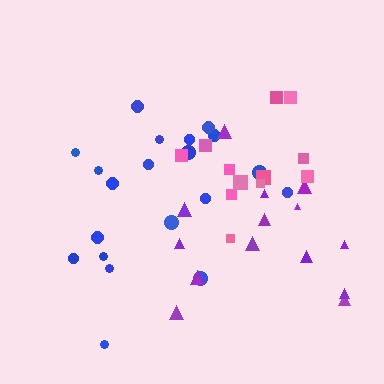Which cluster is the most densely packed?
Pink.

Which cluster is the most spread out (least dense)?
Purple.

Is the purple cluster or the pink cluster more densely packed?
Pink.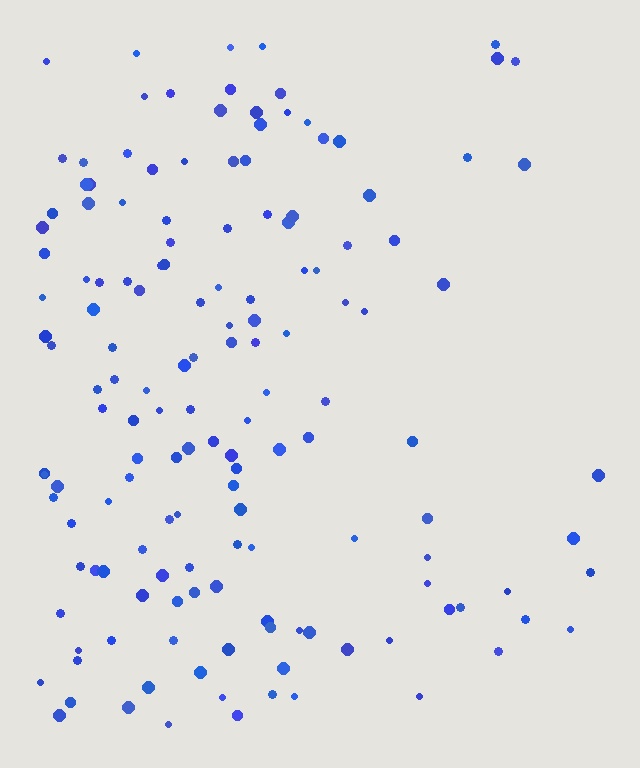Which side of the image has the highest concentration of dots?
The left.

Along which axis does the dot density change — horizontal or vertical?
Horizontal.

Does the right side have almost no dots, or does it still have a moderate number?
Still a moderate number, just noticeably fewer than the left.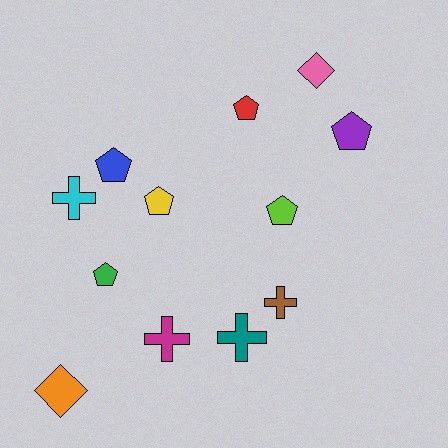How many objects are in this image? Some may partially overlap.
There are 12 objects.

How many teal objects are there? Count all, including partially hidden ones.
There is 1 teal object.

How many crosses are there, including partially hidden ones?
There are 4 crosses.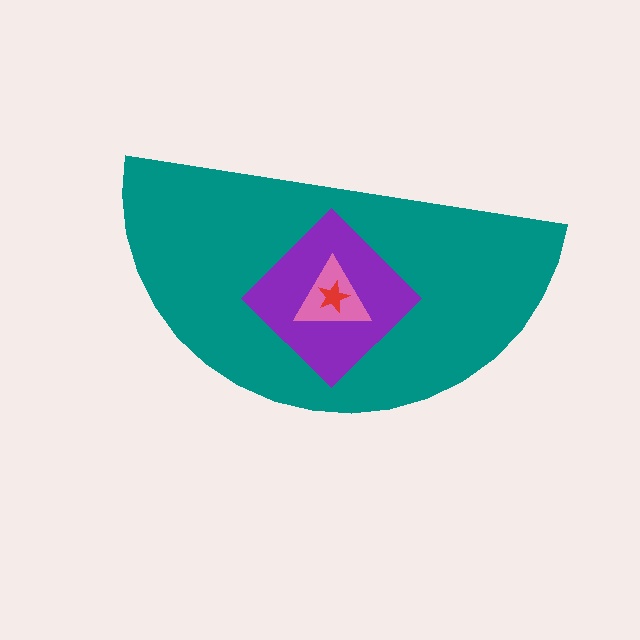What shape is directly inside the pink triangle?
The red star.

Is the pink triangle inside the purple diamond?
Yes.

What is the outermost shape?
The teal semicircle.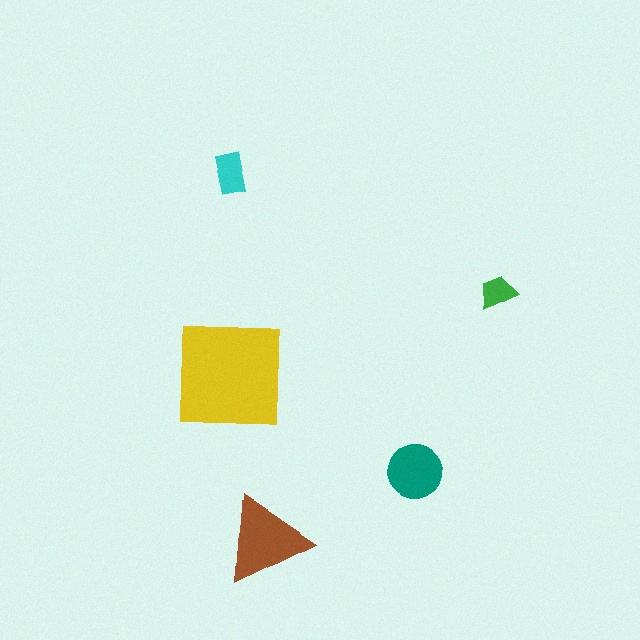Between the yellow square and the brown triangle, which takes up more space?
The yellow square.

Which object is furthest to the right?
The green trapezoid is rightmost.